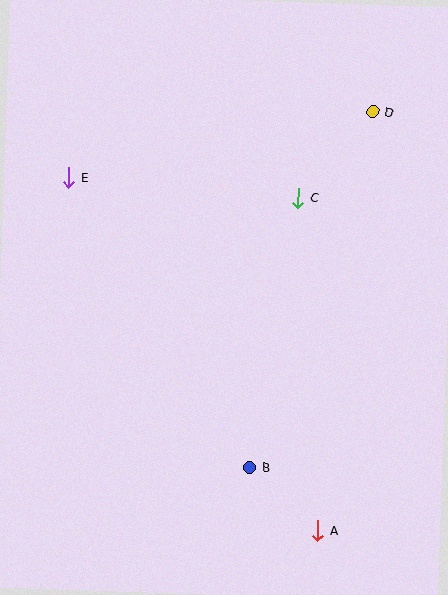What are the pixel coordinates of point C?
Point C is at (298, 198).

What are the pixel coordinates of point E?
Point E is at (69, 177).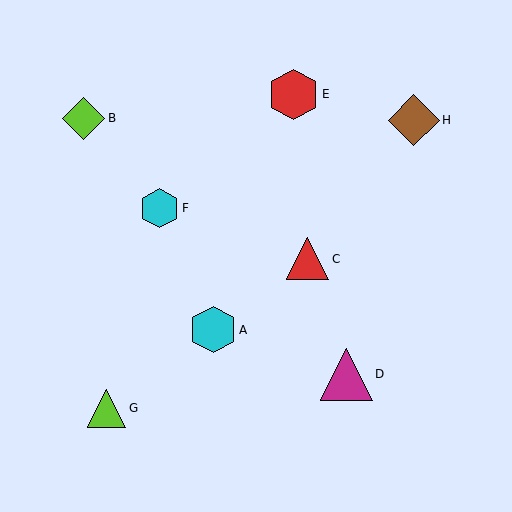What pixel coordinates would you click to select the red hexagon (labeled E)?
Click at (294, 94) to select the red hexagon E.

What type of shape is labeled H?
Shape H is a brown diamond.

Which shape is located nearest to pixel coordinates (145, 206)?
The cyan hexagon (labeled F) at (159, 208) is nearest to that location.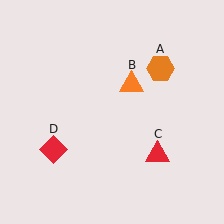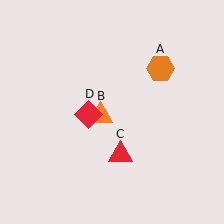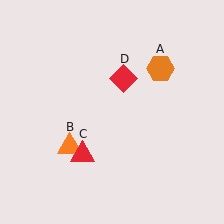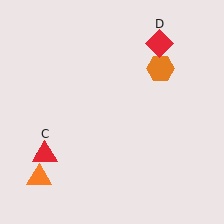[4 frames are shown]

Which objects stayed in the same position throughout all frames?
Orange hexagon (object A) remained stationary.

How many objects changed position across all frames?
3 objects changed position: orange triangle (object B), red triangle (object C), red diamond (object D).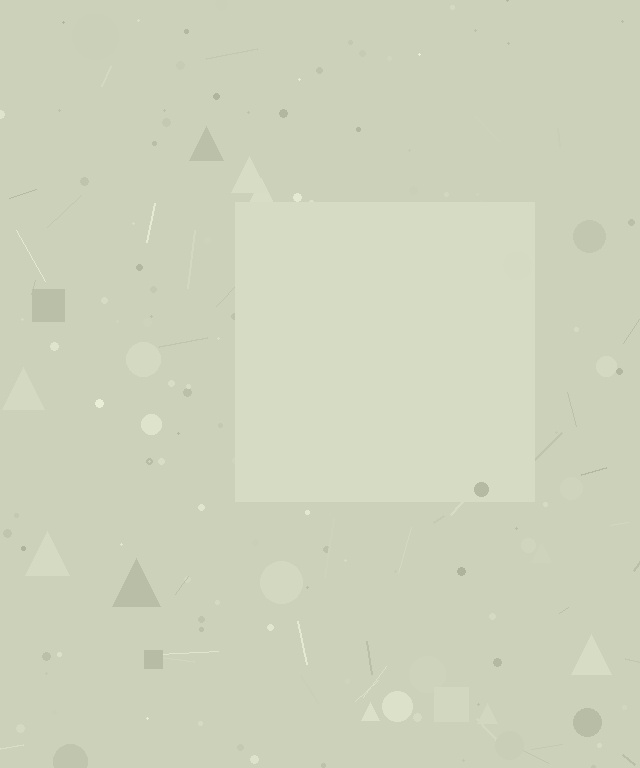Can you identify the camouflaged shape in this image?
The camouflaged shape is a square.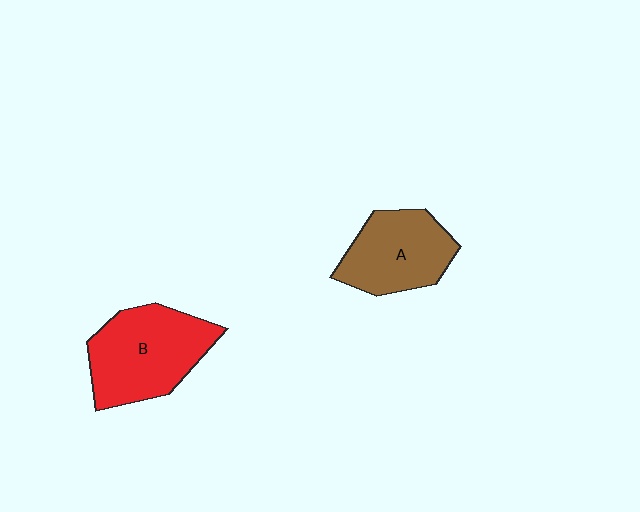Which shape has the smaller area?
Shape A (brown).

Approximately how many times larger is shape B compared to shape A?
Approximately 1.3 times.